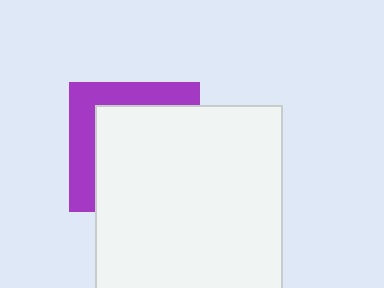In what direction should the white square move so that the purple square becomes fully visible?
The white square should move toward the lower-right. That is the shortest direction to clear the overlap and leave the purple square fully visible.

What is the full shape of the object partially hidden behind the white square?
The partially hidden object is a purple square.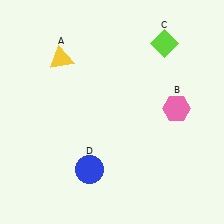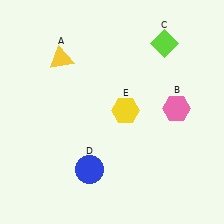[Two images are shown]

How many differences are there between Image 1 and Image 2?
There is 1 difference between the two images.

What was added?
A yellow hexagon (E) was added in Image 2.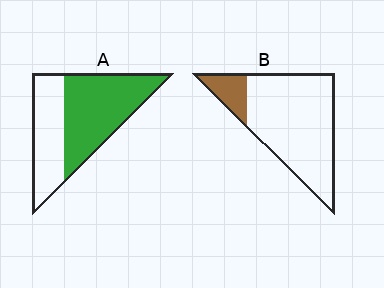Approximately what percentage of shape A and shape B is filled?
A is approximately 60% and B is approximately 15%.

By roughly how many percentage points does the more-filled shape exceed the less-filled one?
By roughly 45 percentage points (A over B).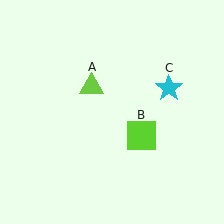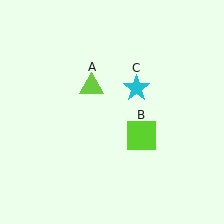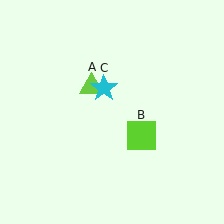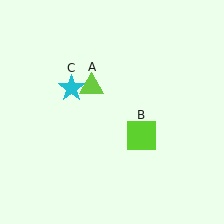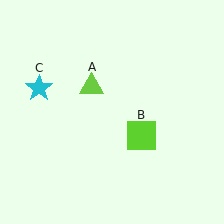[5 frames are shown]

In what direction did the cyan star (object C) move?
The cyan star (object C) moved left.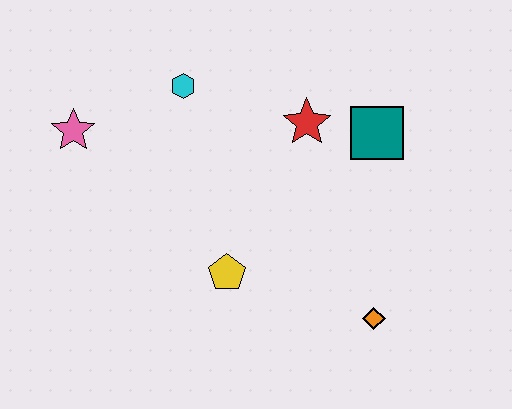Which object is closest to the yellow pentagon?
The orange diamond is closest to the yellow pentagon.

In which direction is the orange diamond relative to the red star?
The orange diamond is below the red star.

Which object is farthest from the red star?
The pink star is farthest from the red star.